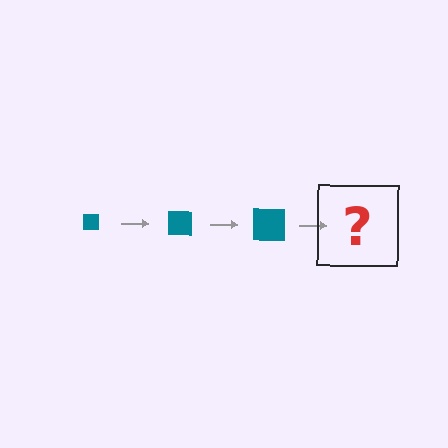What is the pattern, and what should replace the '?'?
The pattern is that the square gets progressively larger each step. The '?' should be a teal square, larger than the previous one.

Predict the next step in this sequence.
The next step is a teal square, larger than the previous one.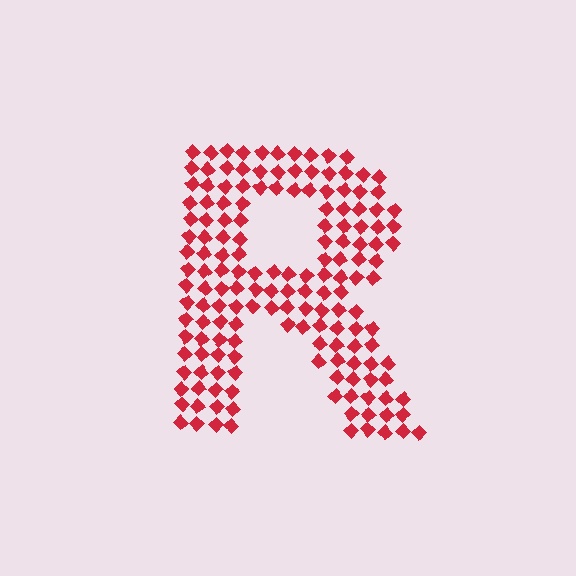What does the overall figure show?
The overall figure shows the letter R.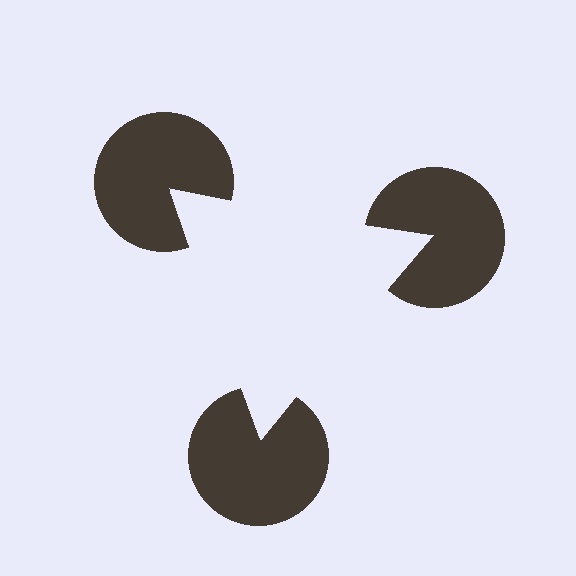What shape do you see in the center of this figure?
An illusory triangle — its edges are inferred from the aligned wedge cuts in the pac-man discs, not physically drawn.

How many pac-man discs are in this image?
There are 3 — one at each vertex of the illusory triangle.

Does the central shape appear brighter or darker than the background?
It typically appears slightly brighter than the background, even though no actual brightness change is drawn.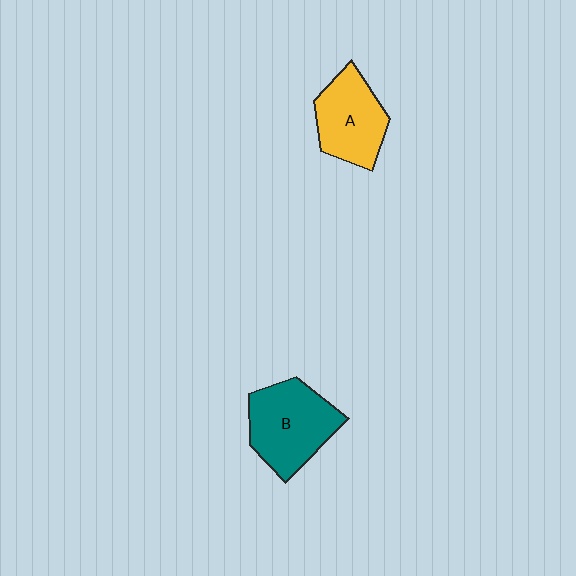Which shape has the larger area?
Shape B (teal).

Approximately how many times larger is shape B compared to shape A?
Approximately 1.2 times.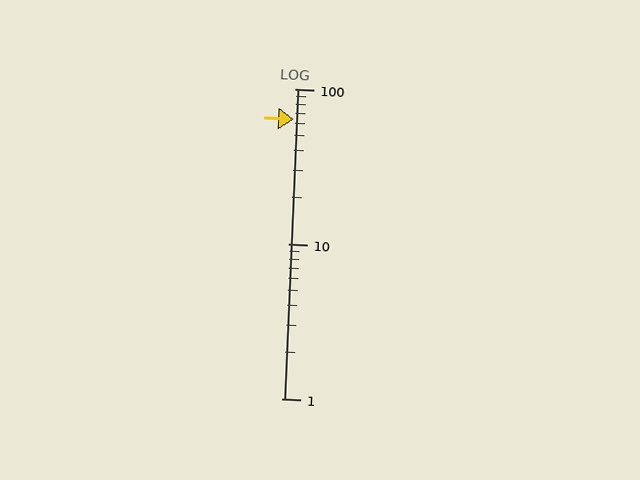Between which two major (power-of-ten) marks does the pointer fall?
The pointer is between 10 and 100.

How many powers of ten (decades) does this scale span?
The scale spans 2 decades, from 1 to 100.